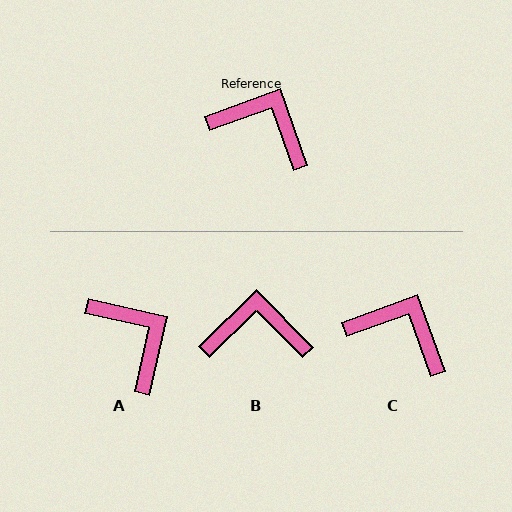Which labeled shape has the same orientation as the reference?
C.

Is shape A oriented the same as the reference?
No, it is off by about 32 degrees.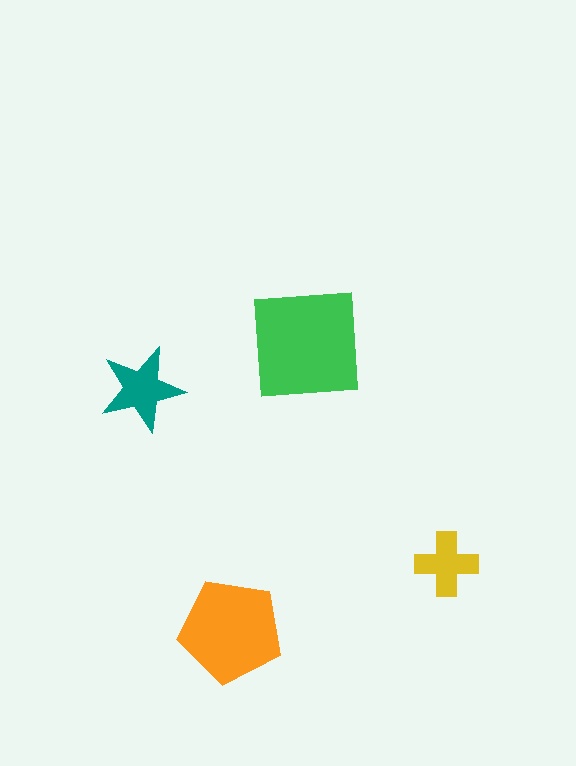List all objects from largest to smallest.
The green square, the orange pentagon, the teal star, the yellow cross.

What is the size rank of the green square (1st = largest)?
1st.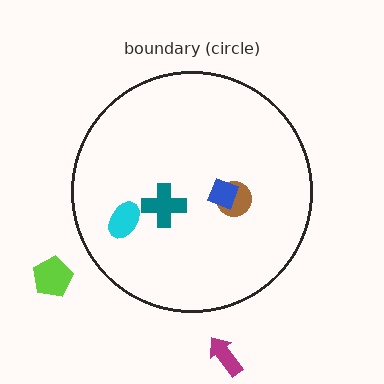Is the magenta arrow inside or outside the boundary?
Outside.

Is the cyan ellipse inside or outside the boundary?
Inside.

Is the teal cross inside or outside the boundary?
Inside.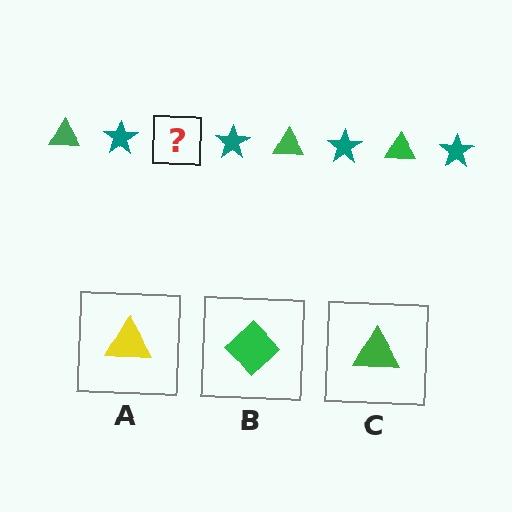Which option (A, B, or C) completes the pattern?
C.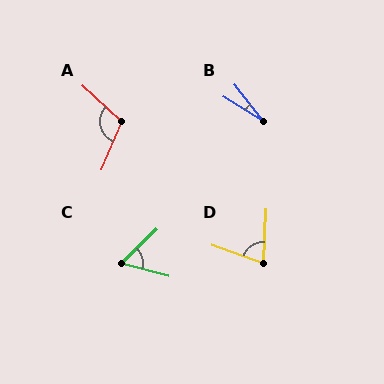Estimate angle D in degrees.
Approximately 73 degrees.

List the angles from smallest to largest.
B (22°), C (59°), D (73°), A (110°).